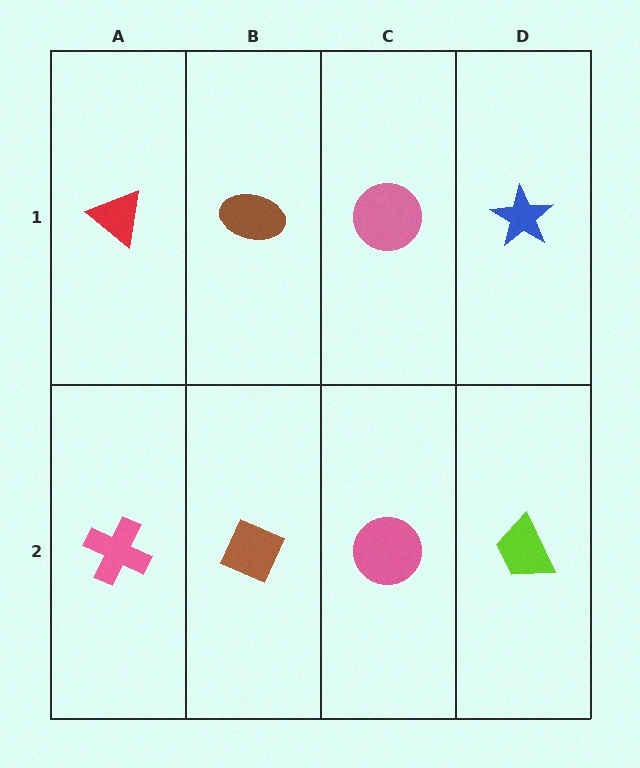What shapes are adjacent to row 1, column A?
A pink cross (row 2, column A), a brown ellipse (row 1, column B).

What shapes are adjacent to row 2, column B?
A brown ellipse (row 1, column B), a pink cross (row 2, column A), a pink circle (row 2, column C).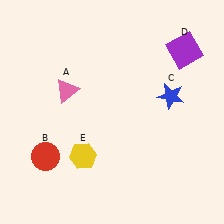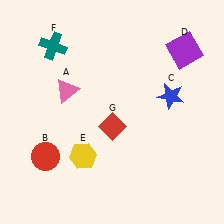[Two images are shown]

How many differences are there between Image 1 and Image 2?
There are 2 differences between the two images.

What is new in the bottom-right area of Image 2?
A red diamond (G) was added in the bottom-right area of Image 2.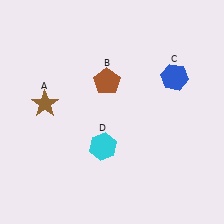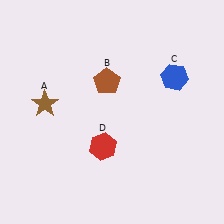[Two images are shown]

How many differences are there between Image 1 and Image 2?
There is 1 difference between the two images.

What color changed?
The hexagon (D) changed from cyan in Image 1 to red in Image 2.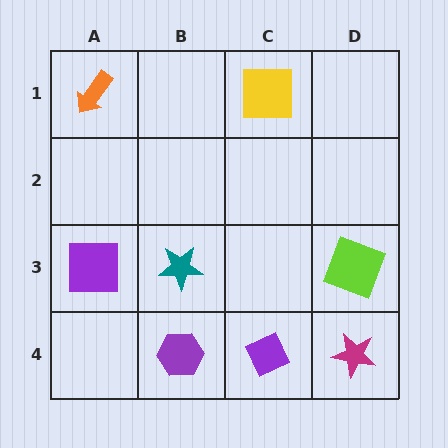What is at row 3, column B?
A teal star.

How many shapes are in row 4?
3 shapes.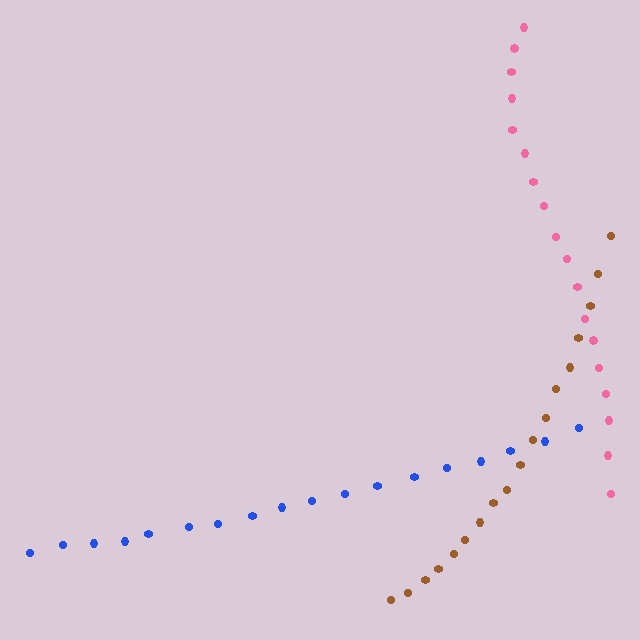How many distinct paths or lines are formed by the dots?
There are 3 distinct paths.